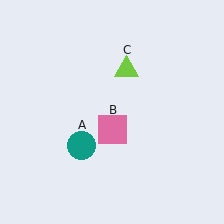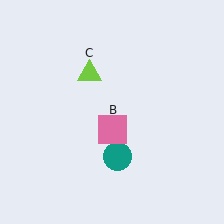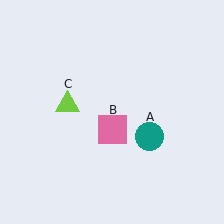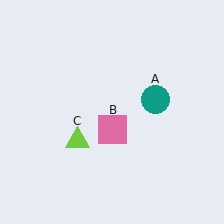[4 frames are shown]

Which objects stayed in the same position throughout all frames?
Pink square (object B) remained stationary.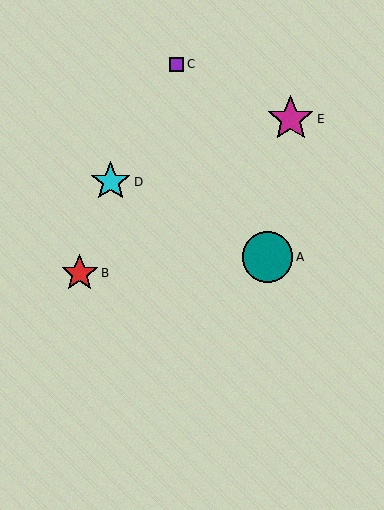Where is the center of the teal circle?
The center of the teal circle is at (268, 257).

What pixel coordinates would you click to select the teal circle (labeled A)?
Click at (268, 257) to select the teal circle A.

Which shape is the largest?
The teal circle (labeled A) is the largest.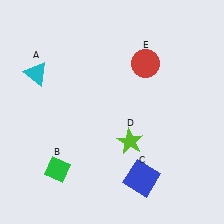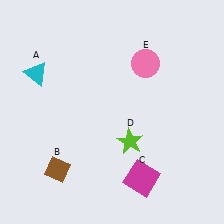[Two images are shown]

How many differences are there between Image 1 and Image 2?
There are 3 differences between the two images.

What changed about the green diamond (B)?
In Image 1, B is green. In Image 2, it changed to brown.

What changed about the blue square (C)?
In Image 1, C is blue. In Image 2, it changed to magenta.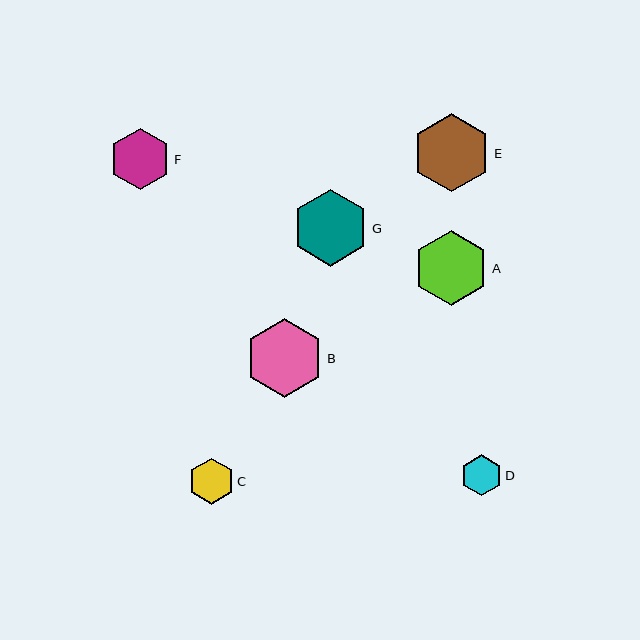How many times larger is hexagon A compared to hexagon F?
Hexagon A is approximately 1.2 times the size of hexagon F.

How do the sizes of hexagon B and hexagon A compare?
Hexagon B and hexagon A are approximately the same size.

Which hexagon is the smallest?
Hexagon D is the smallest with a size of approximately 41 pixels.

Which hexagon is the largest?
Hexagon B is the largest with a size of approximately 79 pixels.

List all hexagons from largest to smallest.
From largest to smallest: B, E, G, A, F, C, D.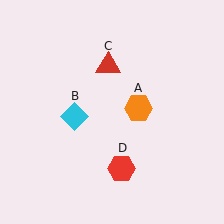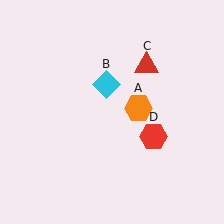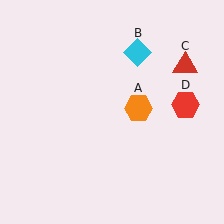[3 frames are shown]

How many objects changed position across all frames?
3 objects changed position: cyan diamond (object B), red triangle (object C), red hexagon (object D).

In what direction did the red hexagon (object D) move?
The red hexagon (object D) moved up and to the right.